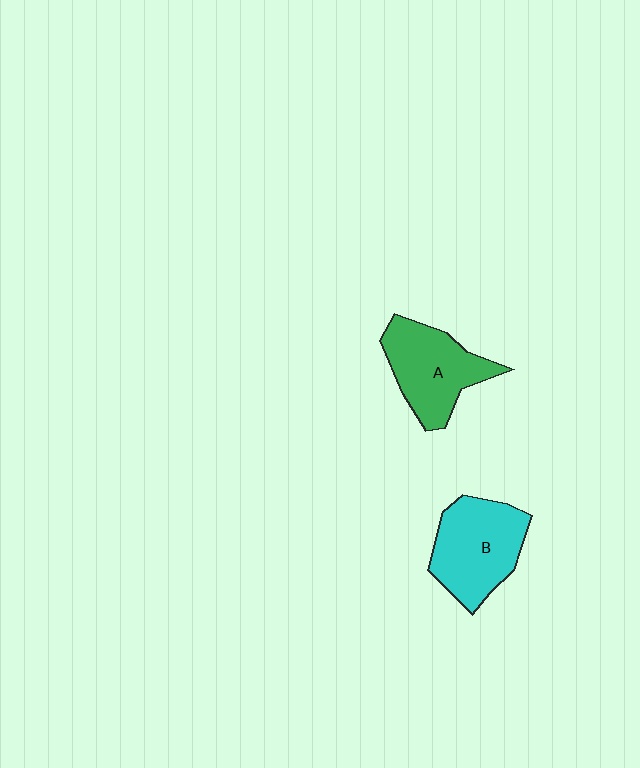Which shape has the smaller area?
Shape A (green).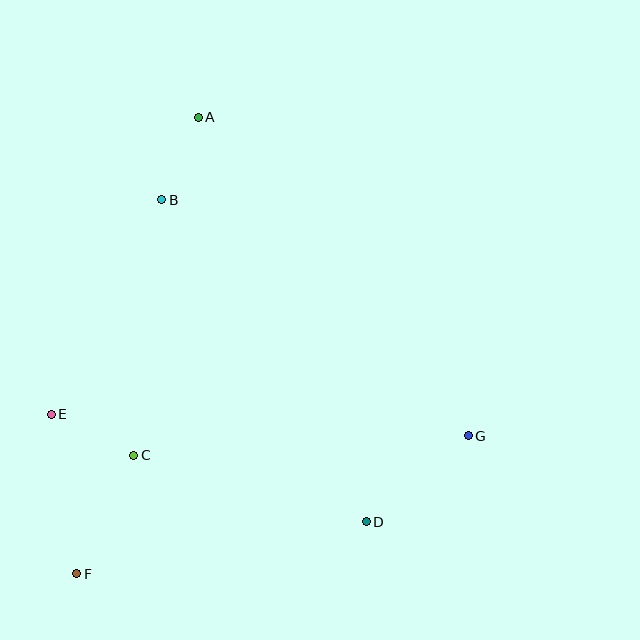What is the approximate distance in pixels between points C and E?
The distance between C and E is approximately 92 pixels.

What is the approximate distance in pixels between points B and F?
The distance between B and F is approximately 384 pixels.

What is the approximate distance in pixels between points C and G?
The distance between C and G is approximately 335 pixels.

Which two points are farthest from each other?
Points A and F are farthest from each other.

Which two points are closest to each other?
Points A and B are closest to each other.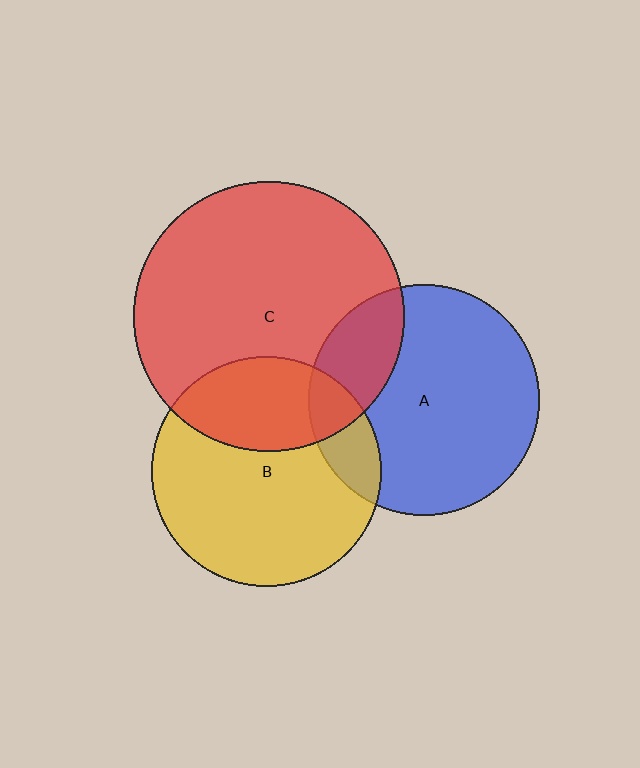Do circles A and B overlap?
Yes.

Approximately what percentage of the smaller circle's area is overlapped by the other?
Approximately 15%.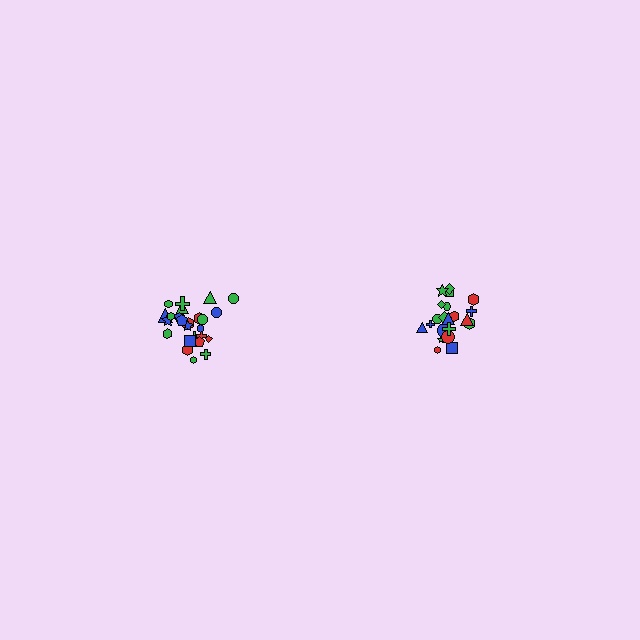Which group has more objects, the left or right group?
The left group.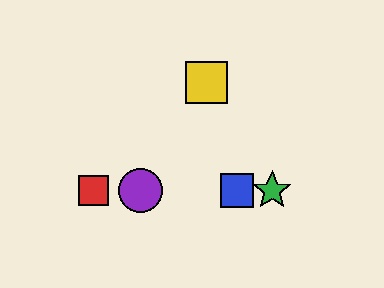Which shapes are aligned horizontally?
The red square, the blue square, the green star, the purple circle are aligned horizontally.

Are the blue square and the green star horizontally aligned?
Yes, both are at y≈190.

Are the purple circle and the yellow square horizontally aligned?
No, the purple circle is at y≈190 and the yellow square is at y≈82.